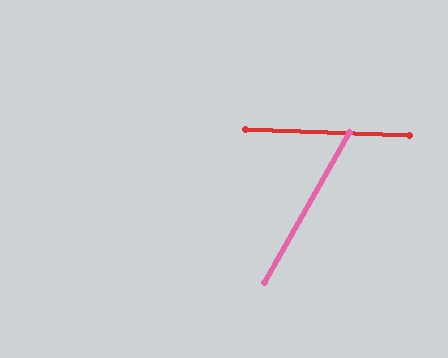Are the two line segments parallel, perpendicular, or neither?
Neither parallel nor perpendicular — they differ by about 62°.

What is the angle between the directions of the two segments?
Approximately 62 degrees.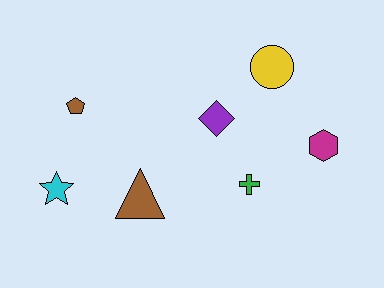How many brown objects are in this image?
There are 2 brown objects.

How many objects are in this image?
There are 7 objects.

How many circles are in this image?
There is 1 circle.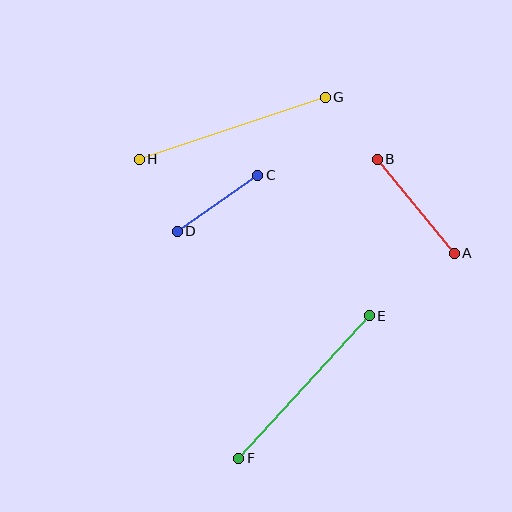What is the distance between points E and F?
The distance is approximately 193 pixels.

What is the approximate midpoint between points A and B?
The midpoint is at approximately (416, 206) pixels.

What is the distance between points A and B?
The distance is approximately 122 pixels.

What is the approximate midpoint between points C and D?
The midpoint is at approximately (218, 203) pixels.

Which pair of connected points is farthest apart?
Points G and H are farthest apart.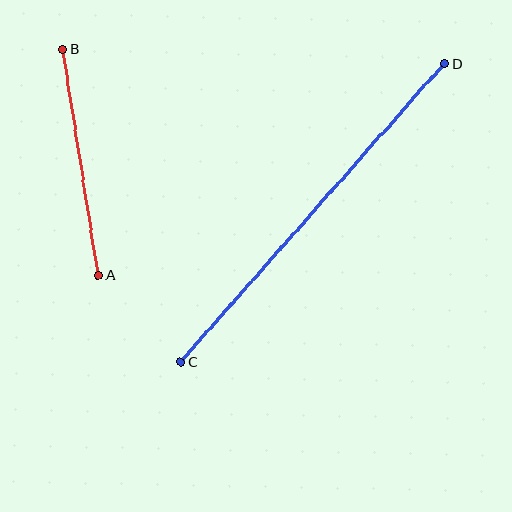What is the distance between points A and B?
The distance is approximately 229 pixels.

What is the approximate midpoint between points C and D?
The midpoint is at approximately (312, 212) pixels.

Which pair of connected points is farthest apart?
Points C and D are farthest apart.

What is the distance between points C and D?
The distance is approximately 398 pixels.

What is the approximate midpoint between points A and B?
The midpoint is at approximately (81, 162) pixels.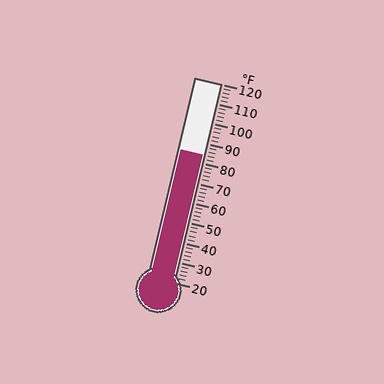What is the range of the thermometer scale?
The thermometer scale ranges from 20°F to 120°F.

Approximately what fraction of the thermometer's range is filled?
The thermometer is filled to approximately 65% of its range.